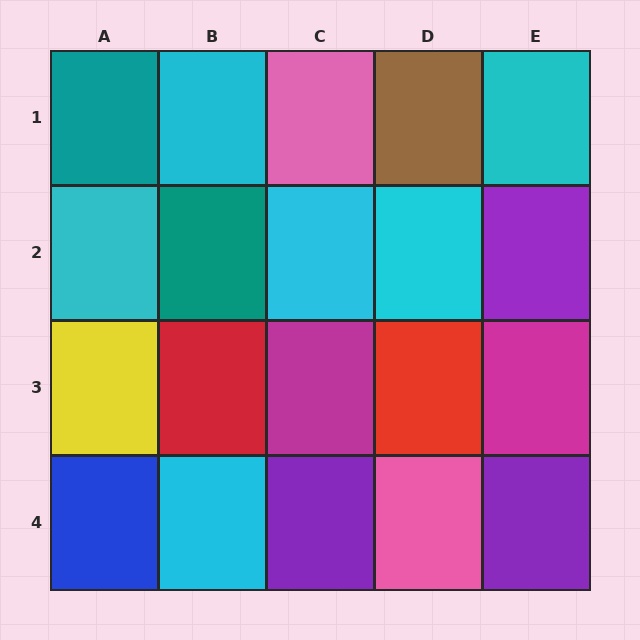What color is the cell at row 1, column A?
Teal.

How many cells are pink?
2 cells are pink.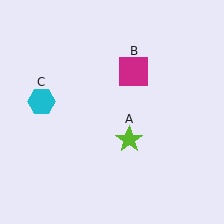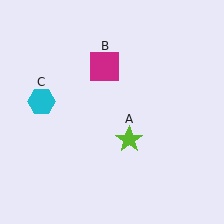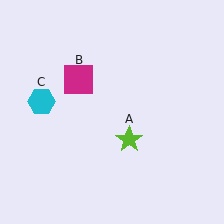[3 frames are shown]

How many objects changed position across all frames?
1 object changed position: magenta square (object B).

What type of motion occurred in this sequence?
The magenta square (object B) rotated counterclockwise around the center of the scene.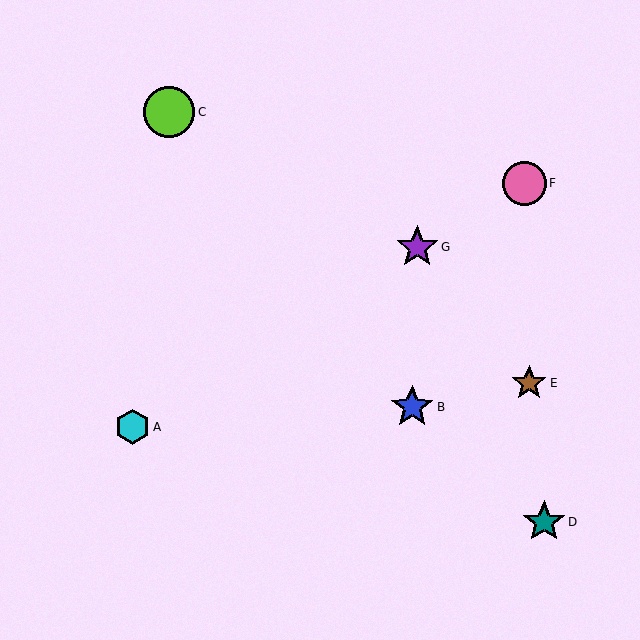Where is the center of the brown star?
The center of the brown star is at (529, 383).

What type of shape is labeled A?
Shape A is a cyan hexagon.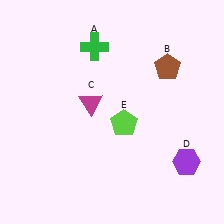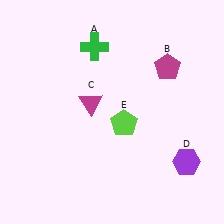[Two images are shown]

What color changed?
The pentagon (B) changed from brown in Image 1 to magenta in Image 2.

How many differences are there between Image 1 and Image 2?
There is 1 difference between the two images.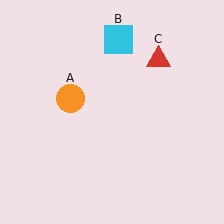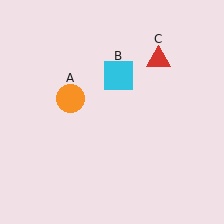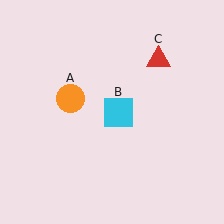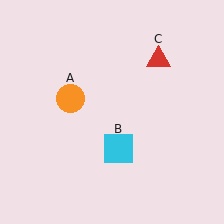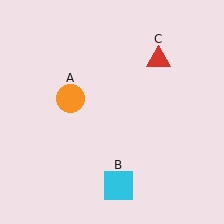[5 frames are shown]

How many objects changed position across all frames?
1 object changed position: cyan square (object B).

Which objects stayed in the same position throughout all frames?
Orange circle (object A) and red triangle (object C) remained stationary.